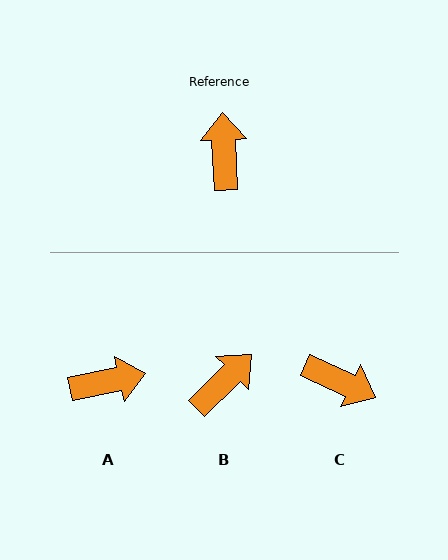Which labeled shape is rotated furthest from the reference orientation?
C, about 117 degrees away.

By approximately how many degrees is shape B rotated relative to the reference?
Approximately 47 degrees clockwise.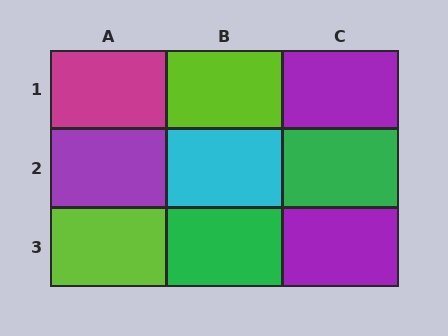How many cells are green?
2 cells are green.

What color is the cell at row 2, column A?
Purple.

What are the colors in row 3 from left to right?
Lime, green, purple.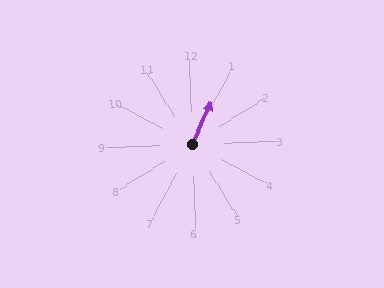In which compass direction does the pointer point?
Northeast.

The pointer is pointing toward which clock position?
Roughly 1 o'clock.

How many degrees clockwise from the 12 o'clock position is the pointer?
Approximately 27 degrees.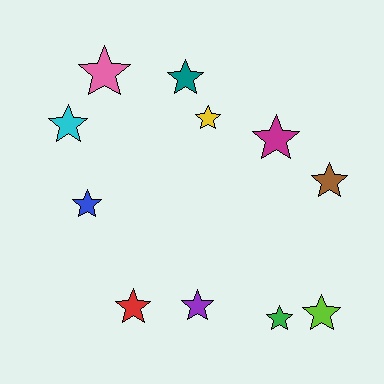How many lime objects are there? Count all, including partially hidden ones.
There is 1 lime object.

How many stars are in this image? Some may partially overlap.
There are 11 stars.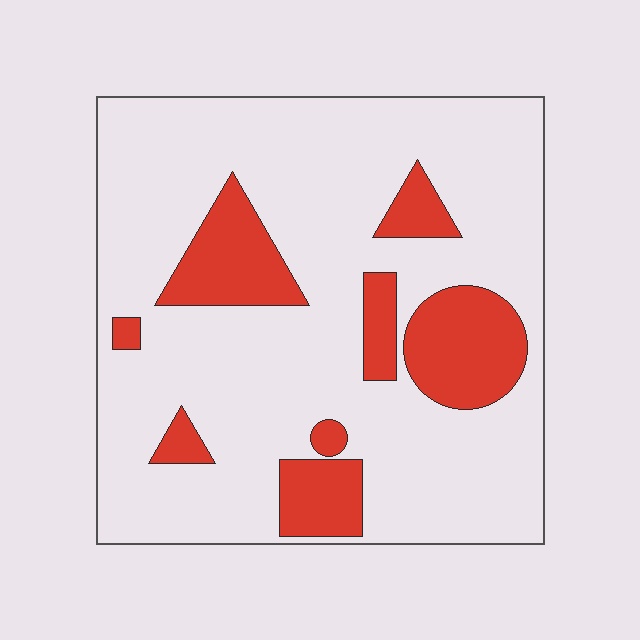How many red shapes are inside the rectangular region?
8.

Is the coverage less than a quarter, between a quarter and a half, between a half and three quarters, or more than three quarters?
Less than a quarter.